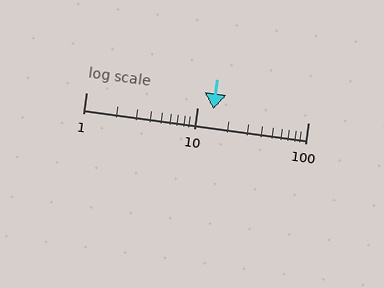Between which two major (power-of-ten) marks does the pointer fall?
The pointer is between 10 and 100.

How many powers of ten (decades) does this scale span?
The scale spans 2 decades, from 1 to 100.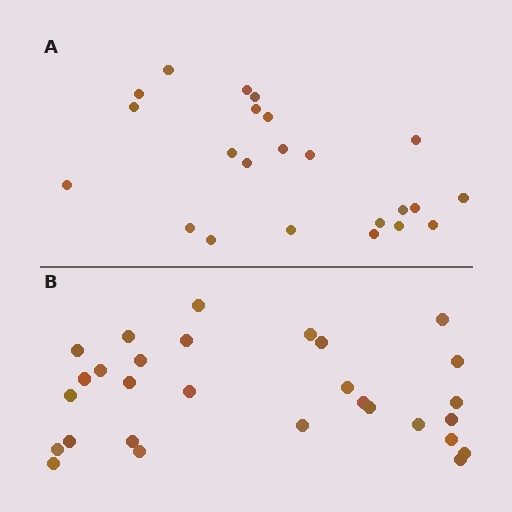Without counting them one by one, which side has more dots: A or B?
Region B (the bottom region) has more dots.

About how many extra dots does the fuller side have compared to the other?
Region B has about 6 more dots than region A.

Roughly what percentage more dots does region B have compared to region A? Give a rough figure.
About 25% more.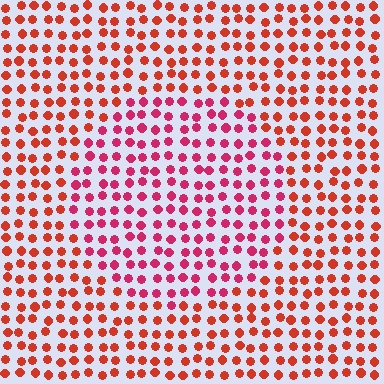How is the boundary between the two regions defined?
The boundary is defined purely by a slight shift in hue (about 30 degrees). Spacing, size, and orientation are identical on both sides.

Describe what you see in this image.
The image is filled with small red elements in a uniform arrangement. A circle-shaped region is visible where the elements are tinted to a slightly different hue, forming a subtle color boundary.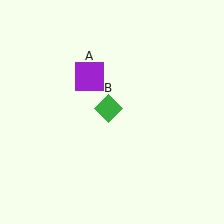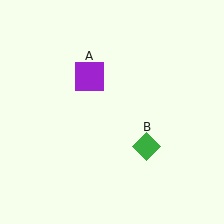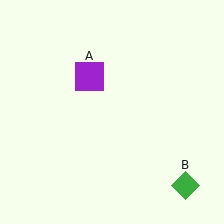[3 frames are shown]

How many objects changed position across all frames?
1 object changed position: green diamond (object B).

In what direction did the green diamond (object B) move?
The green diamond (object B) moved down and to the right.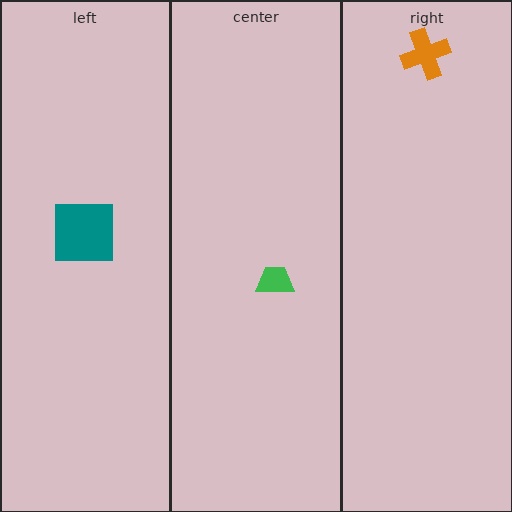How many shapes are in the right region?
1.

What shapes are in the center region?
The green trapezoid.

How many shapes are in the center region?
1.